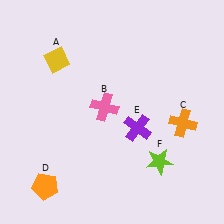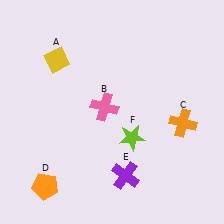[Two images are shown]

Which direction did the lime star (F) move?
The lime star (F) moved left.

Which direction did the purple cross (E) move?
The purple cross (E) moved down.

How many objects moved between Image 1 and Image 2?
2 objects moved between the two images.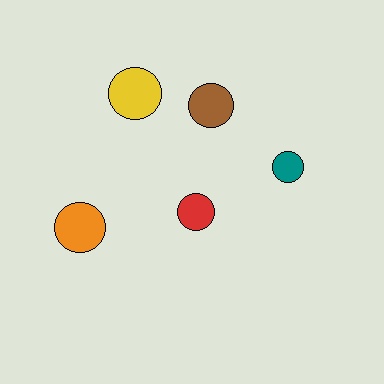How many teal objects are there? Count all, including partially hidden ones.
There is 1 teal object.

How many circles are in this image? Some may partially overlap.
There are 5 circles.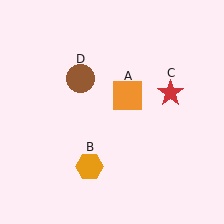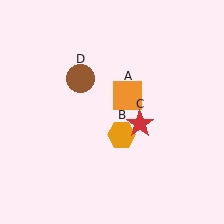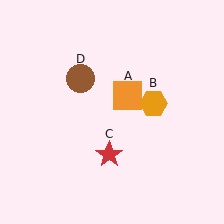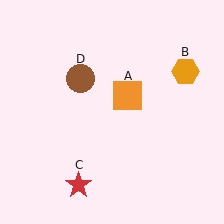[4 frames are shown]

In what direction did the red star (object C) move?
The red star (object C) moved down and to the left.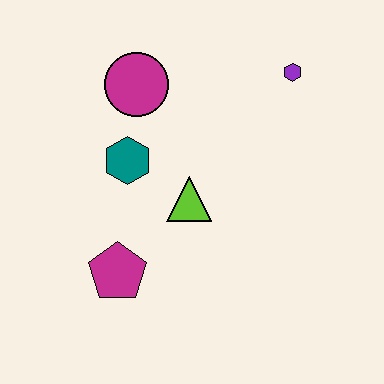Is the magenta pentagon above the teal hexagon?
No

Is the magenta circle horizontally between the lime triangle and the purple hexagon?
No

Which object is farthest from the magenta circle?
The magenta pentagon is farthest from the magenta circle.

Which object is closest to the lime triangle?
The teal hexagon is closest to the lime triangle.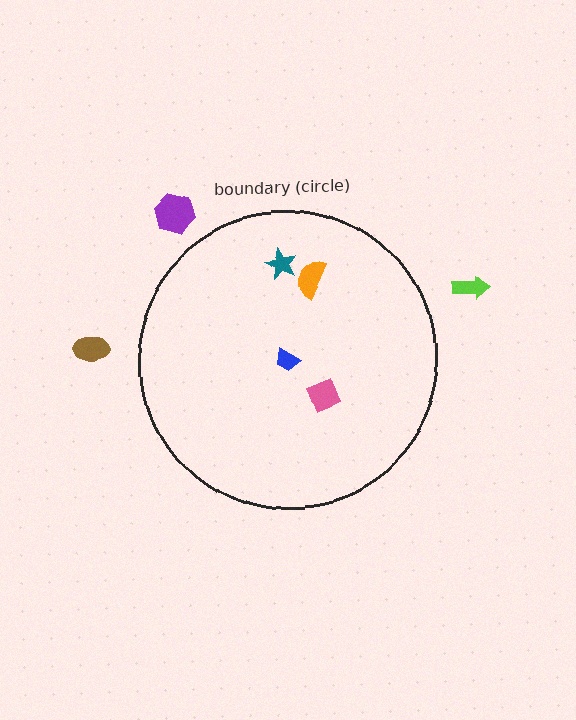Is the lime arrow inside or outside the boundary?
Outside.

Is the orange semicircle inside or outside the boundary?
Inside.